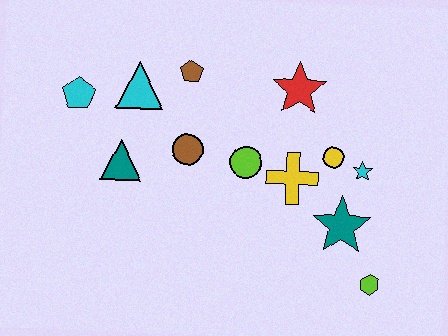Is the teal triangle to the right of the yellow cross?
No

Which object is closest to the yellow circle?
The cyan star is closest to the yellow circle.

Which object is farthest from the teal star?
The cyan pentagon is farthest from the teal star.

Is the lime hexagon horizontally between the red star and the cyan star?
No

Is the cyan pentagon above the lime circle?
Yes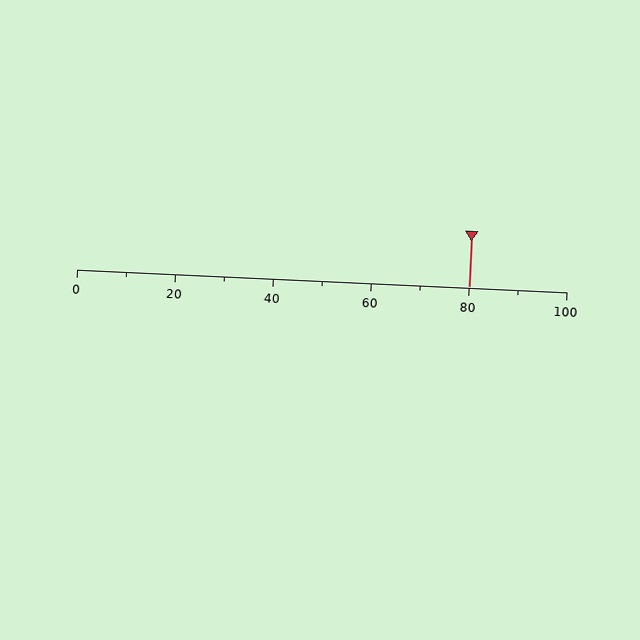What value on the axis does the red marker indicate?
The marker indicates approximately 80.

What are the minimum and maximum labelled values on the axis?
The axis runs from 0 to 100.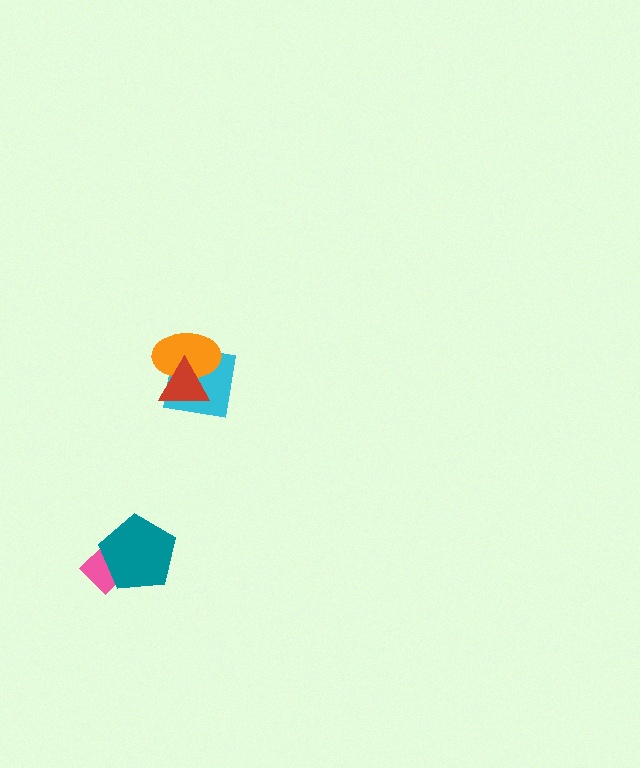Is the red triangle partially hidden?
No, no other shape covers it.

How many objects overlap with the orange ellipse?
2 objects overlap with the orange ellipse.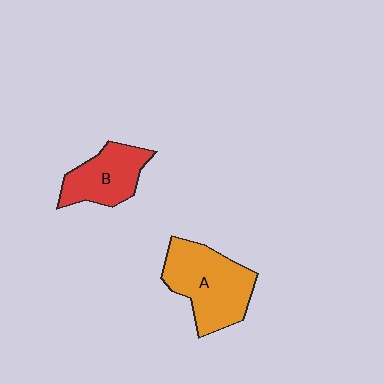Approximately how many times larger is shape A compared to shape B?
Approximately 1.5 times.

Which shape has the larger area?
Shape A (orange).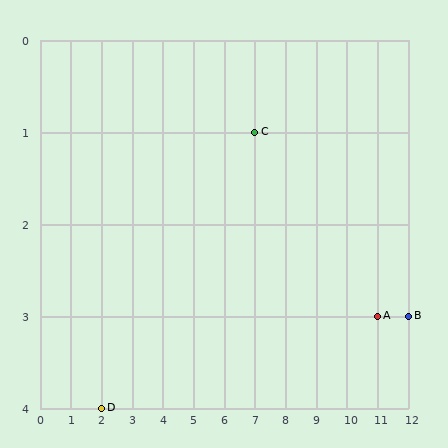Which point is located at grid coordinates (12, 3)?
Point B is at (12, 3).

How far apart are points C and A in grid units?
Points C and A are 4 columns and 2 rows apart (about 4.5 grid units diagonally).